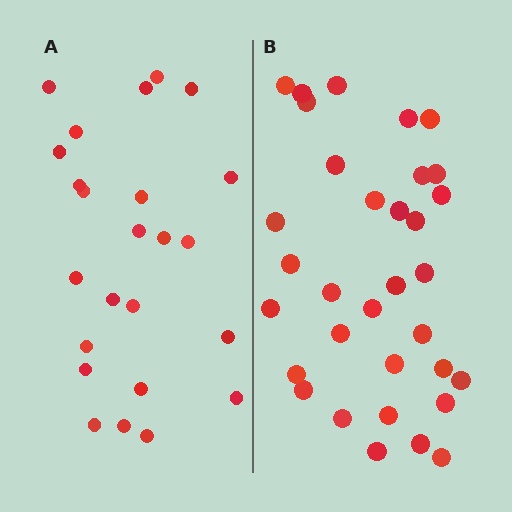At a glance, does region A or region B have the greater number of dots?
Region B (the right region) has more dots.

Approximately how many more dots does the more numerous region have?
Region B has roughly 8 or so more dots than region A.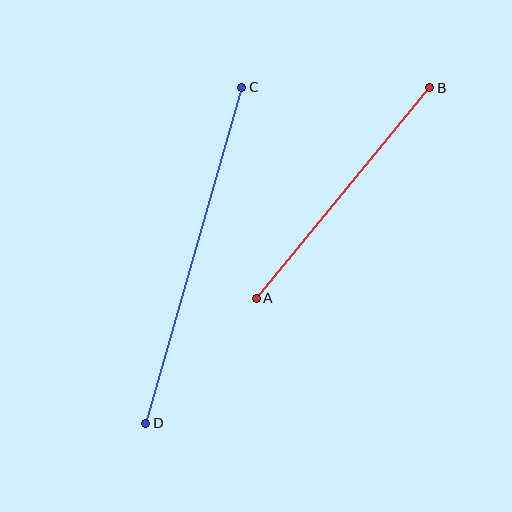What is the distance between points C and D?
The distance is approximately 350 pixels.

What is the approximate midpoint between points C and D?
The midpoint is at approximately (194, 255) pixels.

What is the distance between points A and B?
The distance is approximately 273 pixels.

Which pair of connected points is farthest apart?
Points C and D are farthest apart.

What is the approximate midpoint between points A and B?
The midpoint is at approximately (343, 193) pixels.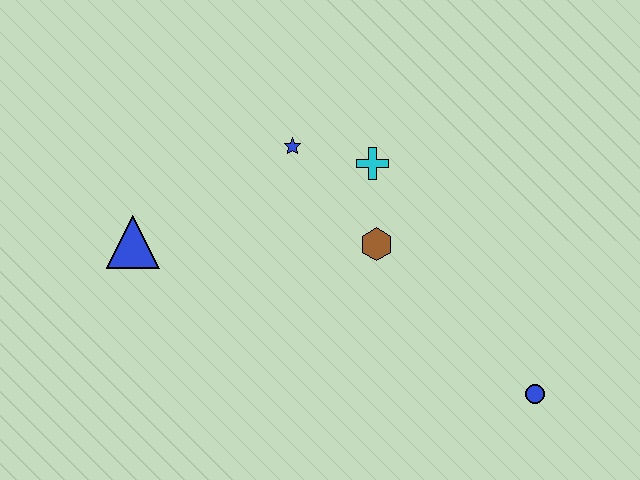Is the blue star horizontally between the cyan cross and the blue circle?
No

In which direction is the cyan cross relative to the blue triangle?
The cyan cross is to the right of the blue triangle.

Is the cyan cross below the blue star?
Yes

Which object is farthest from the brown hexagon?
The blue triangle is farthest from the brown hexagon.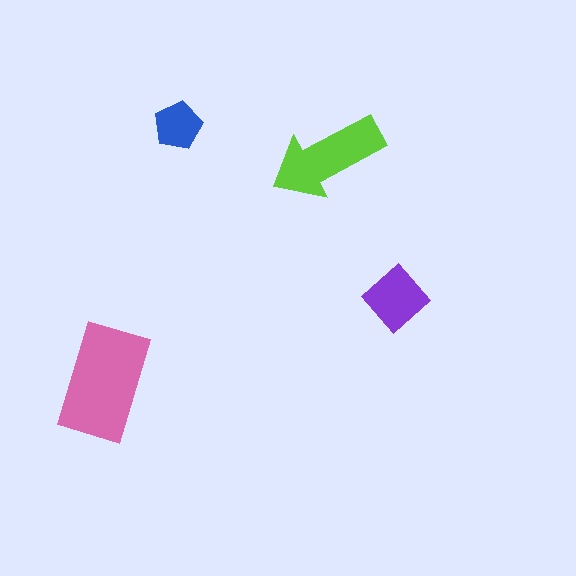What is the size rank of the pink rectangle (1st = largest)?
1st.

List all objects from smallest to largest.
The blue pentagon, the purple diamond, the lime arrow, the pink rectangle.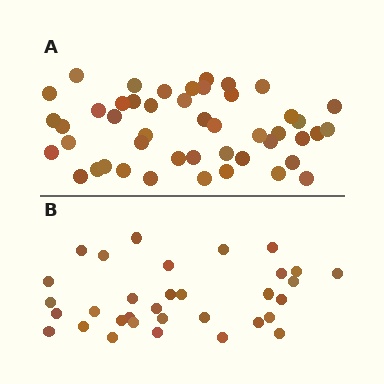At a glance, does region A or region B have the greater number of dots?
Region A (the top region) has more dots.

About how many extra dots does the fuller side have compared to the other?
Region A has approximately 15 more dots than region B.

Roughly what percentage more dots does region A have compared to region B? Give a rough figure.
About 40% more.